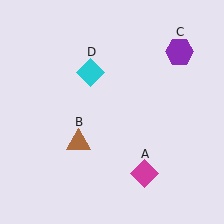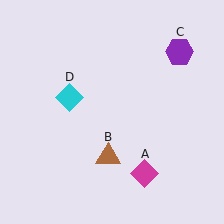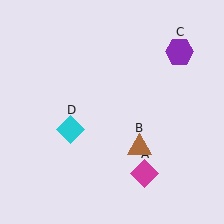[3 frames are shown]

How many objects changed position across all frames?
2 objects changed position: brown triangle (object B), cyan diamond (object D).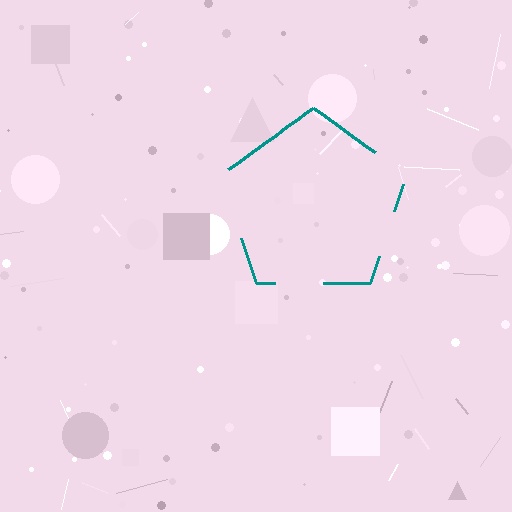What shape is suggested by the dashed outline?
The dashed outline suggests a pentagon.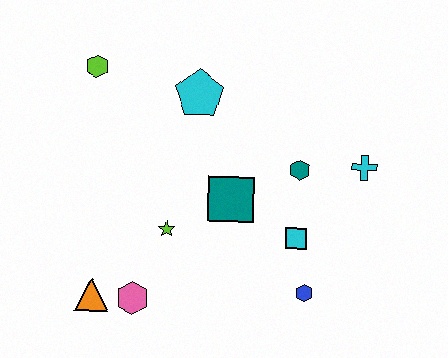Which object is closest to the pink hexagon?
The orange triangle is closest to the pink hexagon.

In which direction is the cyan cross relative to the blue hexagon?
The cyan cross is above the blue hexagon.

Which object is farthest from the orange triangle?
The cyan cross is farthest from the orange triangle.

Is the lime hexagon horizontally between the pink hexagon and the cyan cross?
No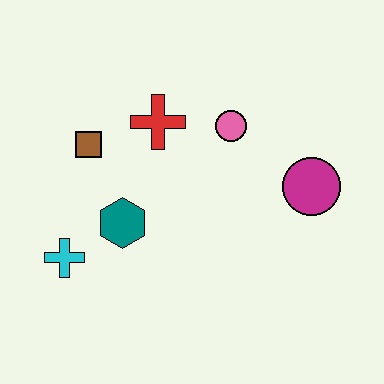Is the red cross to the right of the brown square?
Yes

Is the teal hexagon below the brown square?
Yes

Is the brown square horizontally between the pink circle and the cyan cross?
Yes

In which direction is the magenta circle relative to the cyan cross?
The magenta circle is to the right of the cyan cross.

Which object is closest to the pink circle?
The red cross is closest to the pink circle.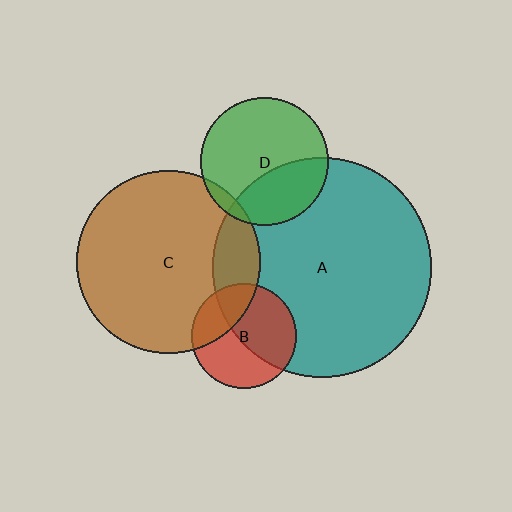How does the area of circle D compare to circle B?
Approximately 1.5 times.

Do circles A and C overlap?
Yes.